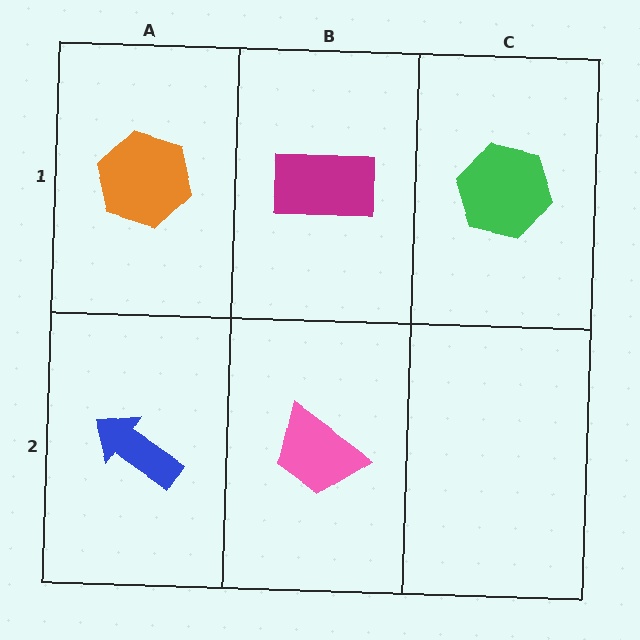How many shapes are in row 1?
3 shapes.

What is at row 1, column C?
A green hexagon.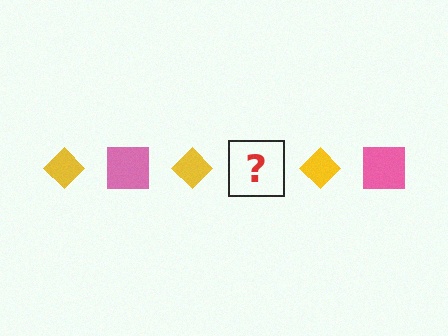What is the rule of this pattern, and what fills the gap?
The rule is that the pattern alternates between yellow diamond and pink square. The gap should be filled with a pink square.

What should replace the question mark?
The question mark should be replaced with a pink square.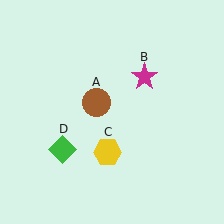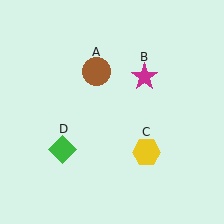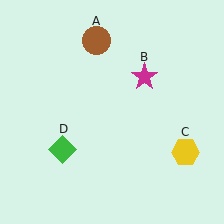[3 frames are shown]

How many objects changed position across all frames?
2 objects changed position: brown circle (object A), yellow hexagon (object C).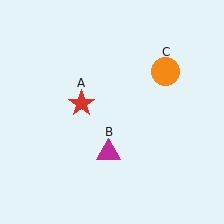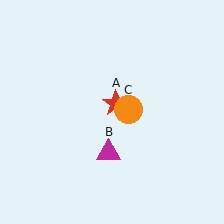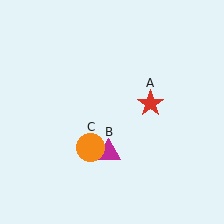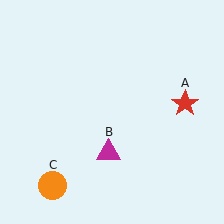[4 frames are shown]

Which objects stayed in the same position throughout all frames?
Magenta triangle (object B) remained stationary.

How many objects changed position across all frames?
2 objects changed position: red star (object A), orange circle (object C).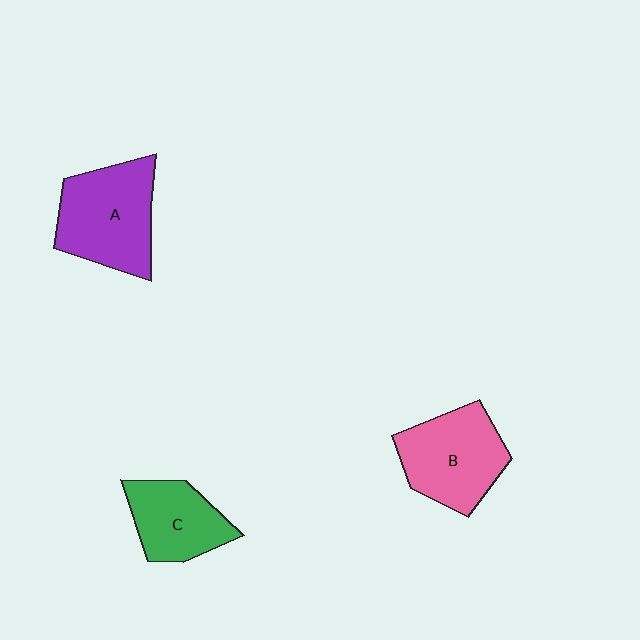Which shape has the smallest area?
Shape C (green).